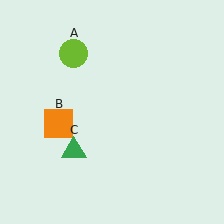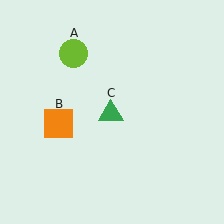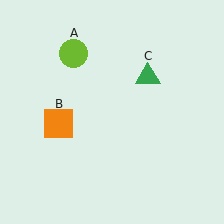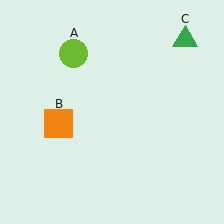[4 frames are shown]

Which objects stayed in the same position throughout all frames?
Lime circle (object A) and orange square (object B) remained stationary.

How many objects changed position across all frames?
1 object changed position: green triangle (object C).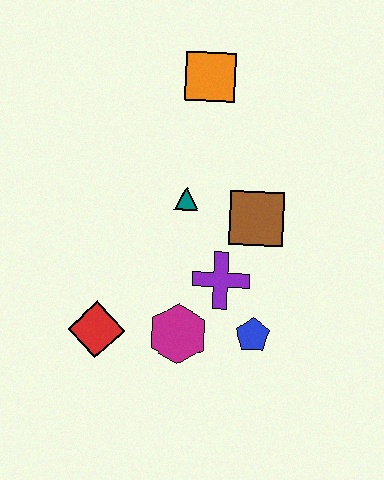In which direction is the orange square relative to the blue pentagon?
The orange square is above the blue pentagon.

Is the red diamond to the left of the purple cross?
Yes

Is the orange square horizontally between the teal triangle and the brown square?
Yes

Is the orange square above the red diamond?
Yes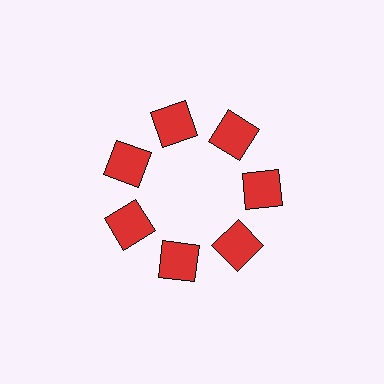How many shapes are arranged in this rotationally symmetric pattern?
There are 14 shapes, arranged in 7 groups of 2.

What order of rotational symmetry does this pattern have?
This pattern has 7-fold rotational symmetry.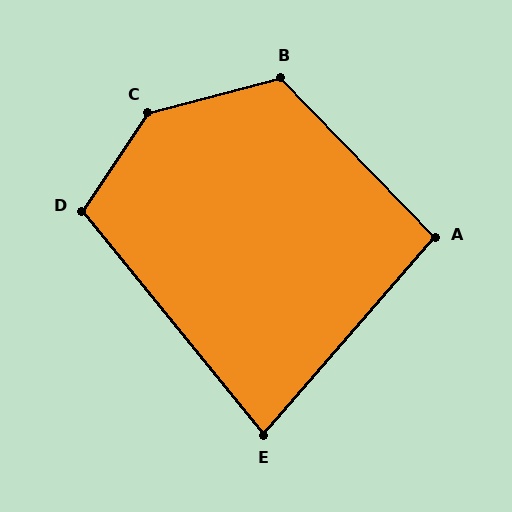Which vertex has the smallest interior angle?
E, at approximately 80 degrees.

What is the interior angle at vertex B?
Approximately 119 degrees (obtuse).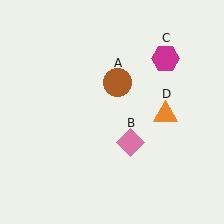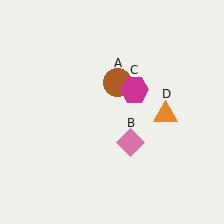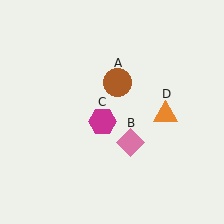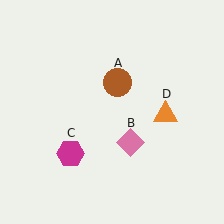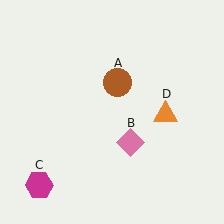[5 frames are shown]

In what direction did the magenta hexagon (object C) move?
The magenta hexagon (object C) moved down and to the left.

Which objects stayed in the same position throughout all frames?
Brown circle (object A) and pink diamond (object B) and orange triangle (object D) remained stationary.